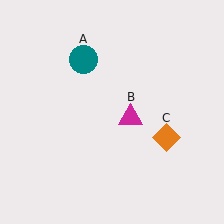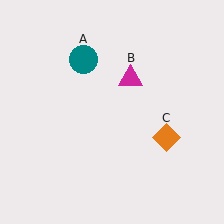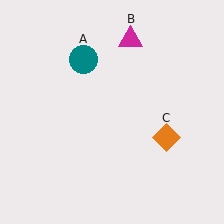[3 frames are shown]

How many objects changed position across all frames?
1 object changed position: magenta triangle (object B).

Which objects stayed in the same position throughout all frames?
Teal circle (object A) and orange diamond (object C) remained stationary.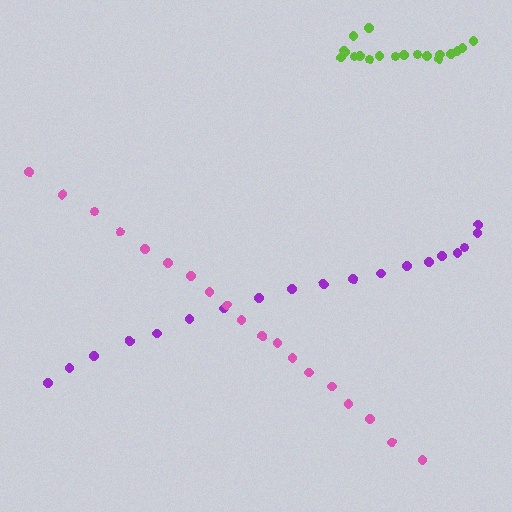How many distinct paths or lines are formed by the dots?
There are 3 distinct paths.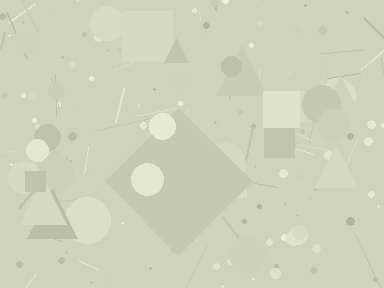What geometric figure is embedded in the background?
A diamond is embedded in the background.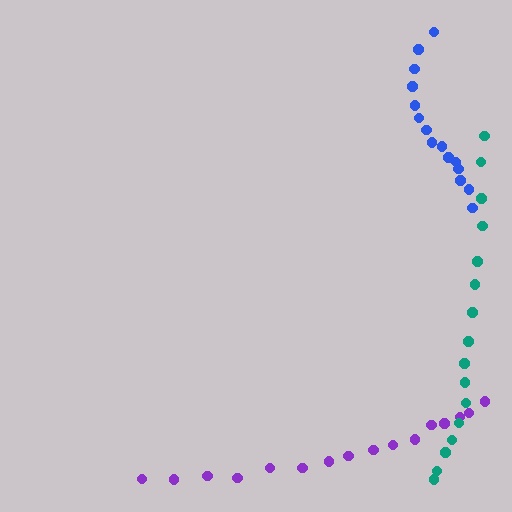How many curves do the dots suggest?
There are 3 distinct paths.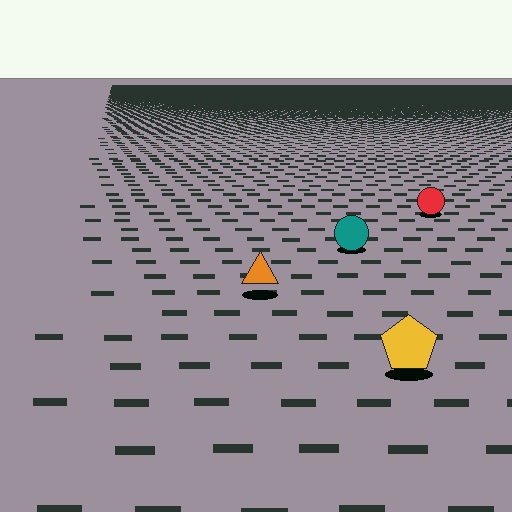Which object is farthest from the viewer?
The red circle is farthest from the viewer. It appears smaller and the ground texture around it is denser.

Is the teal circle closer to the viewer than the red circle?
Yes. The teal circle is closer — you can tell from the texture gradient: the ground texture is coarser near it.